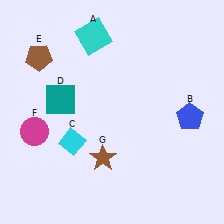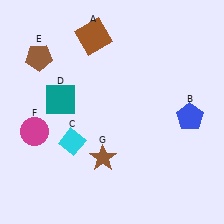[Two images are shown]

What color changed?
The square (A) changed from cyan in Image 1 to brown in Image 2.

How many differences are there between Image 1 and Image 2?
There is 1 difference between the two images.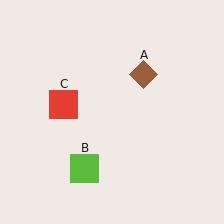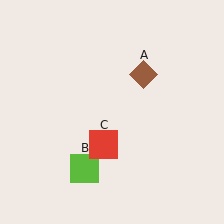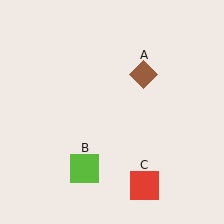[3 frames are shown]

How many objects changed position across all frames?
1 object changed position: red square (object C).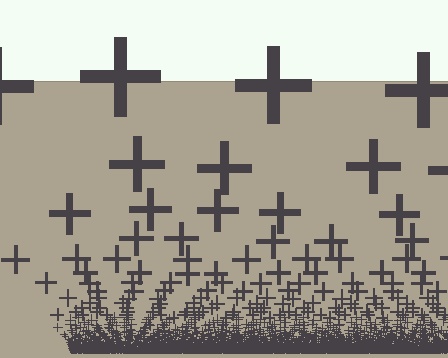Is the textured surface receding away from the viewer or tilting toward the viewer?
The surface appears to tilt toward the viewer. Texture elements get larger and sparser toward the top.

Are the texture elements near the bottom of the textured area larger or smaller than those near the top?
Smaller. The gradient is inverted — elements near the bottom are smaller and denser.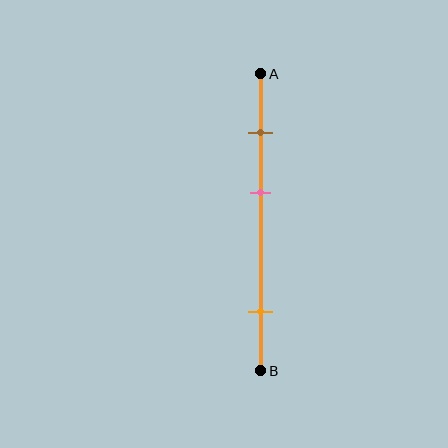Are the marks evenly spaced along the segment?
No, the marks are not evenly spaced.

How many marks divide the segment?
There are 3 marks dividing the segment.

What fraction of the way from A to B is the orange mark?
The orange mark is approximately 80% (0.8) of the way from A to B.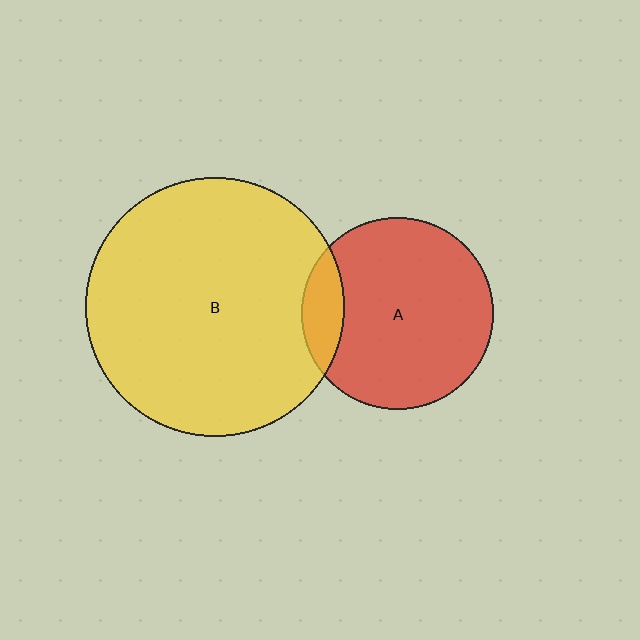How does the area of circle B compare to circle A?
Approximately 1.8 times.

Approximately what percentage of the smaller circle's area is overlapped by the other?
Approximately 15%.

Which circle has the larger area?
Circle B (yellow).